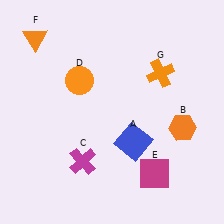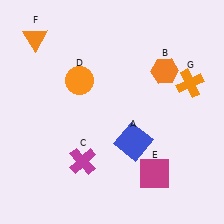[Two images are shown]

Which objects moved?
The objects that moved are: the orange hexagon (B), the orange cross (G).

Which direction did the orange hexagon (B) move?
The orange hexagon (B) moved up.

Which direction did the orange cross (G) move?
The orange cross (G) moved right.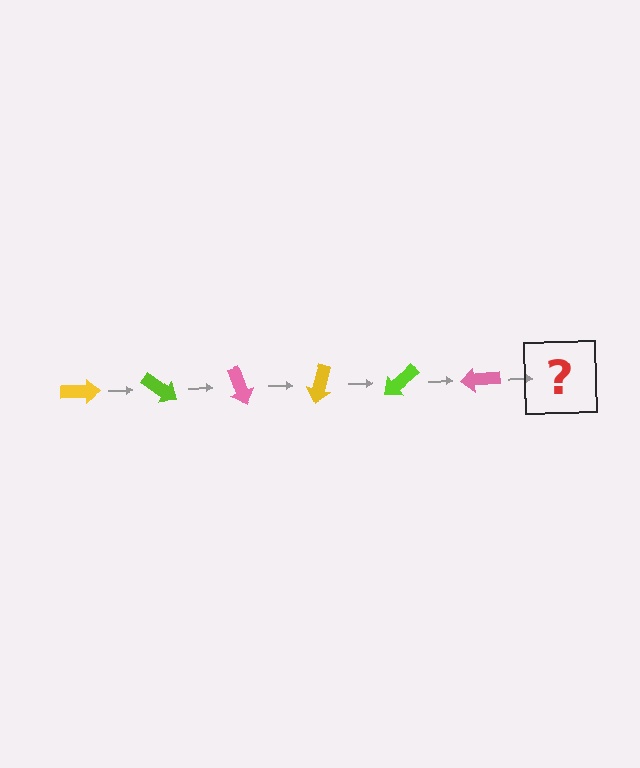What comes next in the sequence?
The next element should be a yellow arrow, rotated 210 degrees from the start.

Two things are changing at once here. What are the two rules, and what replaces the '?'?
The two rules are that it rotates 35 degrees each step and the color cycles through yellow, lime, and pink. The '?' should be a yellow arrow, rotated 210 degrees from the start.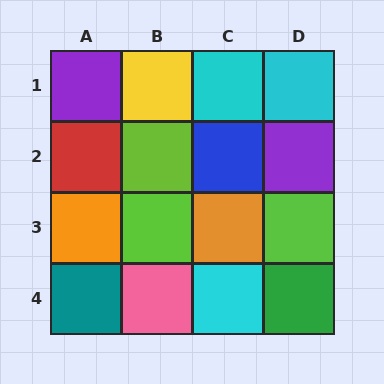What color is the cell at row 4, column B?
Pink.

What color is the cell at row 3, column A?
Orange.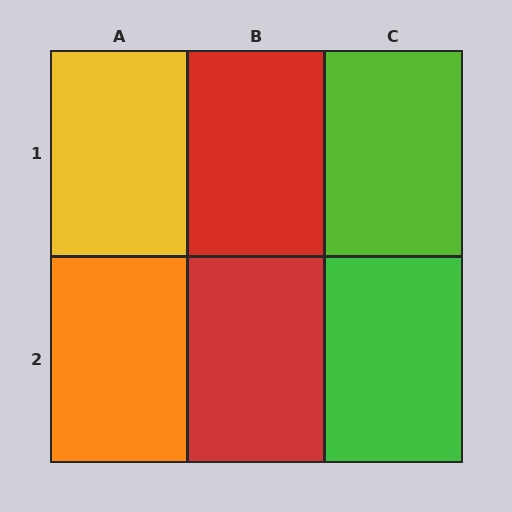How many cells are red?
2 cells are red.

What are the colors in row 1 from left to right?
Yellow, red, lime.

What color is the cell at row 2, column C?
Green.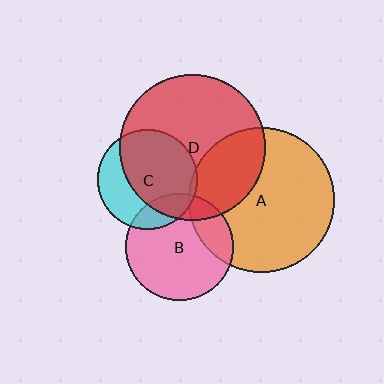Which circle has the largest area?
Circle D (red).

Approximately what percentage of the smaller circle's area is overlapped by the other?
Approximately 15%.